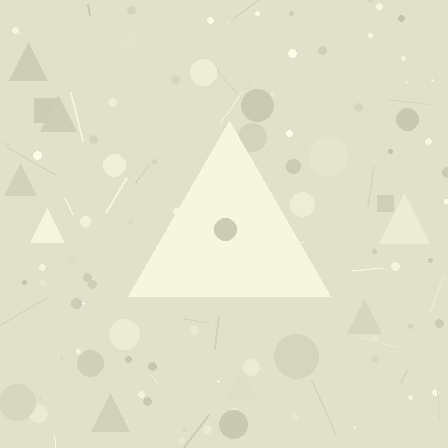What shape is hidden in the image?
A triangle is hidden in the image.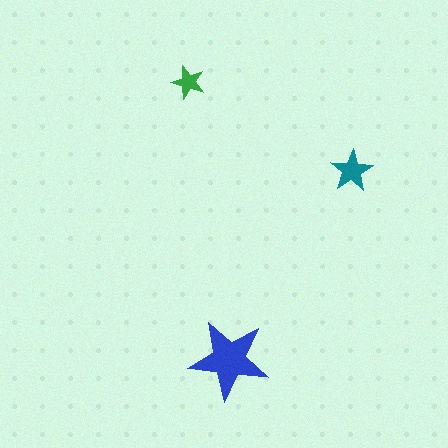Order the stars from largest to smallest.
the blue one, the teal one, the green one.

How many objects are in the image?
There are 3 objects in the image.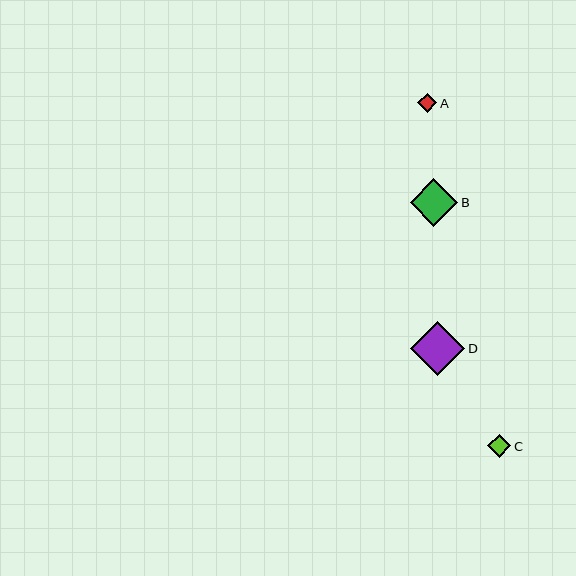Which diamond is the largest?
Diamond D is the largest with a size of approximately 54 pixels.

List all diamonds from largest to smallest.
From largest to smallest: D, B, C, A.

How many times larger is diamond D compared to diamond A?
Diamond D is approximately 2.9 times the size of diamond A.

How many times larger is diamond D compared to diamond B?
Diamond D is approximately 1.1 times the size of diamond B.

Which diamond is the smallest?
Diamond A is the smallest with a size of approximately 19 pixels.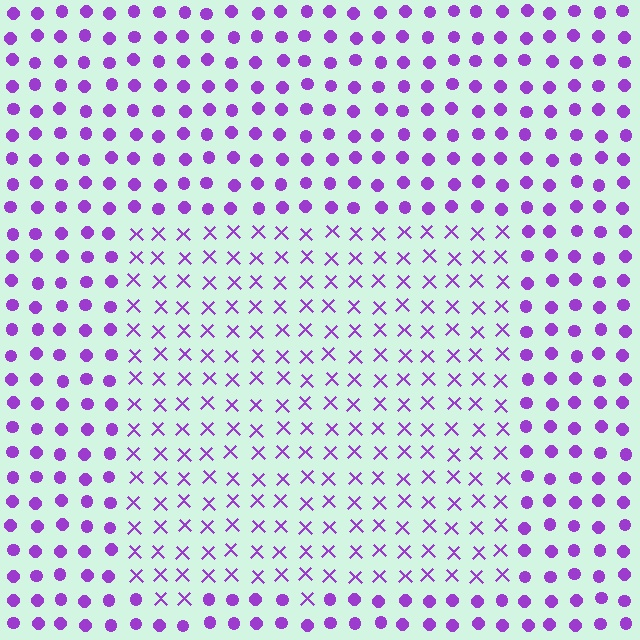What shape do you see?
I see a rectangle.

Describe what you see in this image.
The image is filled with small purple elements arranged in a uniform grid. A rectangle-shaped region contains X marks, while the surrounding area contains circles. The boundary is defined purely by the change in element shape.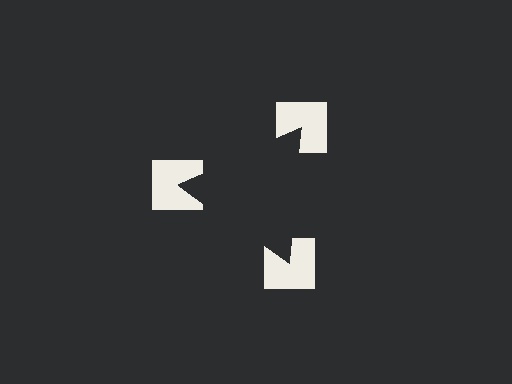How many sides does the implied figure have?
3 sides.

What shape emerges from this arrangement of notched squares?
An illusory triangle — its edges are inferred from the aligned wedge cuts in the notched squares, not physically drawn.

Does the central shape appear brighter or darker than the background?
It typically appears slightly darker than the background, even though no actual brightness change is drawn.